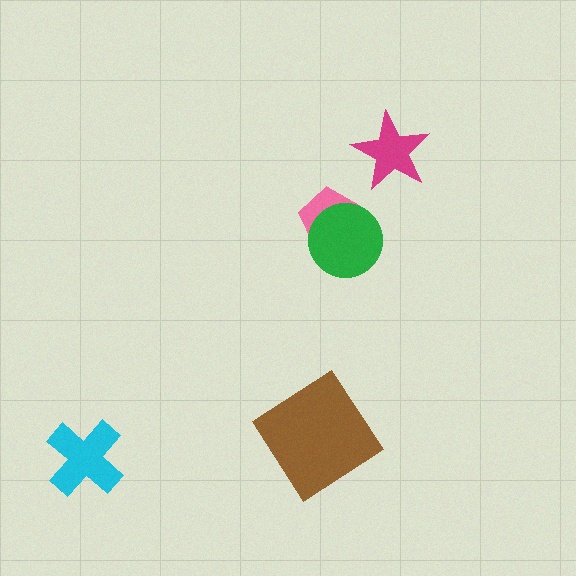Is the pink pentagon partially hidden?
Yes, it is partially covered by another shape.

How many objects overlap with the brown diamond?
0 objects overlap with the brown diamond.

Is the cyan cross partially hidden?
No, no other shape covers it.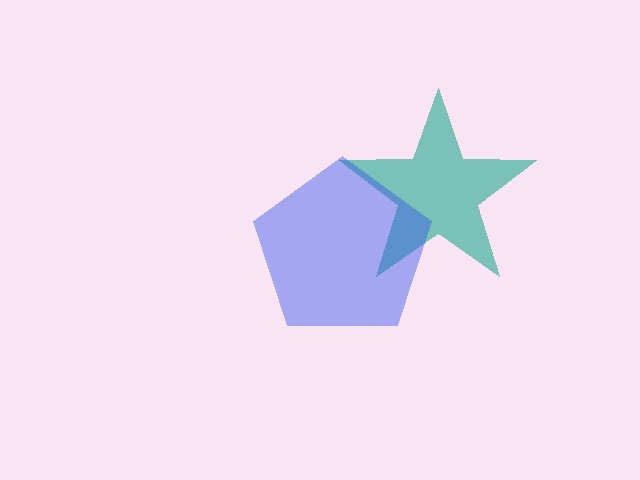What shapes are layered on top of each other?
The layered shapes are: a teal star, a blue pentagon.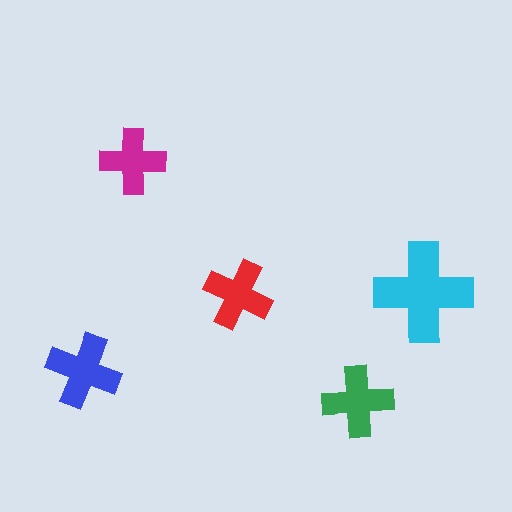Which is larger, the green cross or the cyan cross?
The cyan one.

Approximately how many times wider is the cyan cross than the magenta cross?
About 1.5 times wider.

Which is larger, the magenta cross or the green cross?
The green one.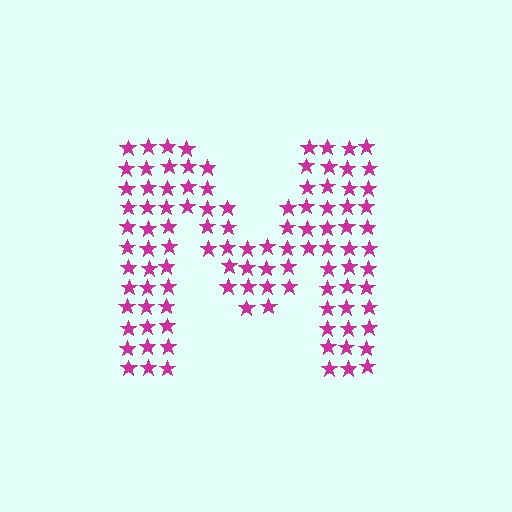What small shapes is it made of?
It is made of small stars.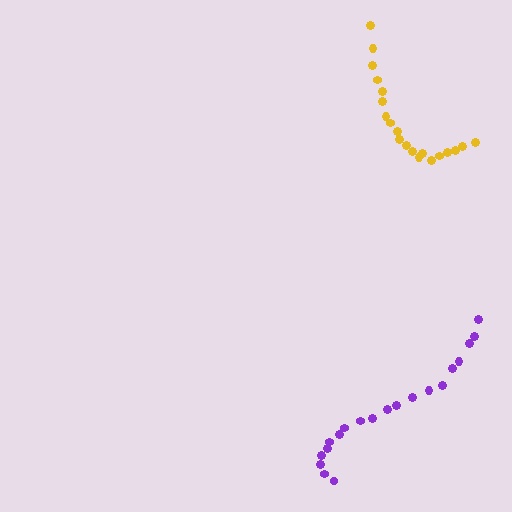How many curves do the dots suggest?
There are 2 distinct paths.